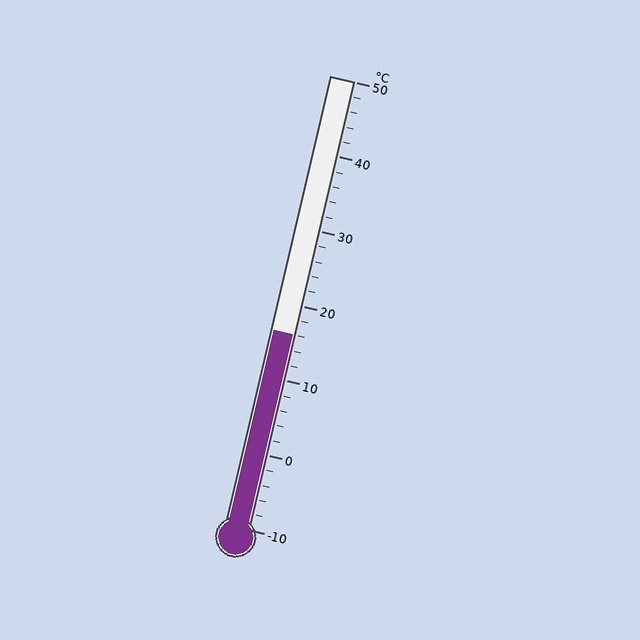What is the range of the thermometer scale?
The thermometer scale ranges from -10°C to 50°C.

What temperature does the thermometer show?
The thermometer shows approximately 16°C.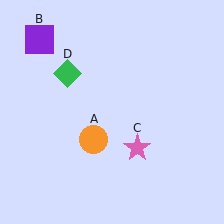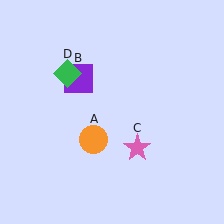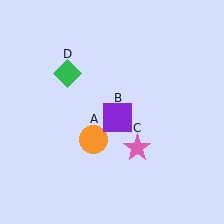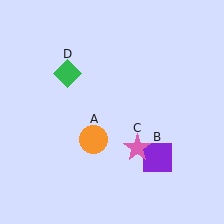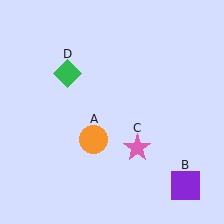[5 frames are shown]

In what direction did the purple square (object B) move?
The purple square (object B) moved down and to the right.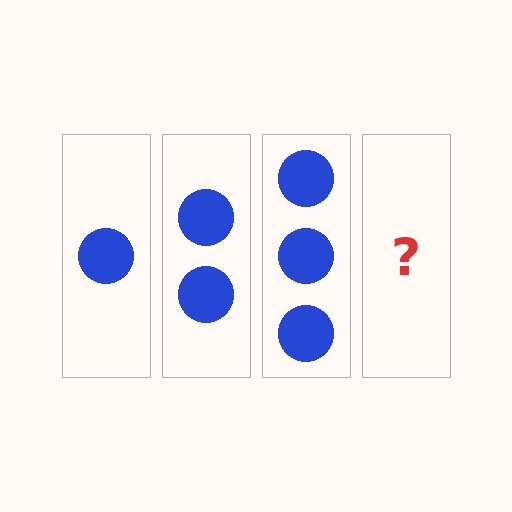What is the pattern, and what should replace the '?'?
The pattern is that each step adds one more circle. The '?' should be 4 circles.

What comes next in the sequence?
The next element should be 4 circles.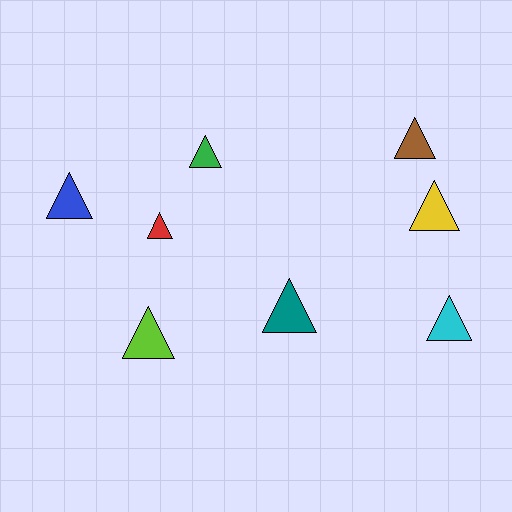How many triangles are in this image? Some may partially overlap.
There are 8 triangles.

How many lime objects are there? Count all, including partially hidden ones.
There is 1 lime object.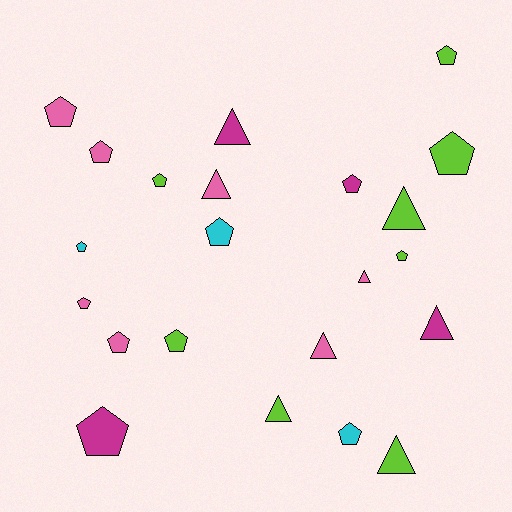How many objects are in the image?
There are 22 objects.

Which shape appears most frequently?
Pentagon, with 14 objects.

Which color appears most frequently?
Lime, with 8 objects.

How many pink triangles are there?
There are 3 pink triangles.